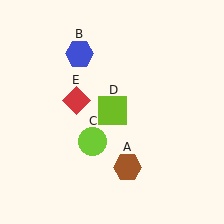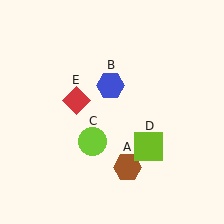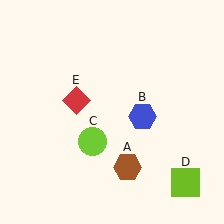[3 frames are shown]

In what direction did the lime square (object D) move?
The lime square (object D) moved down and to the right.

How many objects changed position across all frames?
2 objects changed position: blue hexagon (object B), lime square (object D).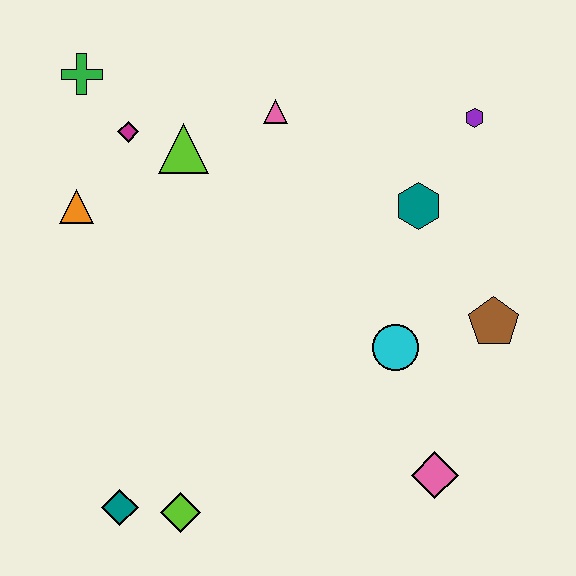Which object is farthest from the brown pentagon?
The green cross is farthest from the brown pentagon.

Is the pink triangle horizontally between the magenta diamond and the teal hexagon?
Yes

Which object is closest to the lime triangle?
The magenta diamond is closest to the lime triangle.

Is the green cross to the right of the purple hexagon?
No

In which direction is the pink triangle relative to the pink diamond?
The pink triangle is above the pink diamond.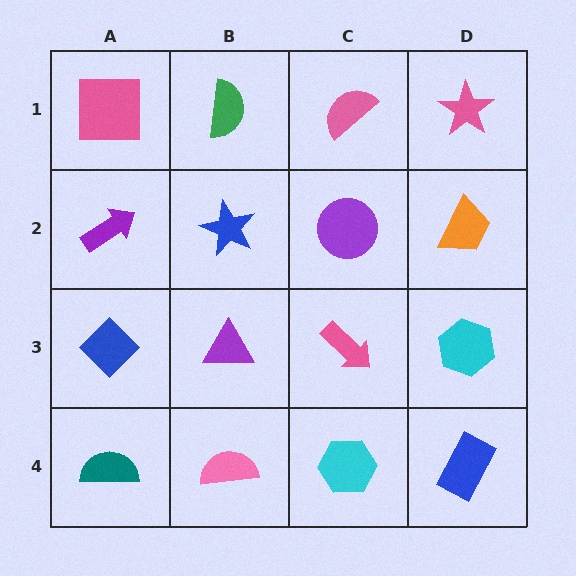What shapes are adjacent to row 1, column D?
An orange trapezoid (row 2, column D), a pink semicircle (row 1, column C).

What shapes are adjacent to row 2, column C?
A pink semicircle (row 1, column C), a pink arrow (row 3, column C), a blue star (row 2, column B), an orange trapezoid (row 2, column D).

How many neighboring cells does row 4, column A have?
2.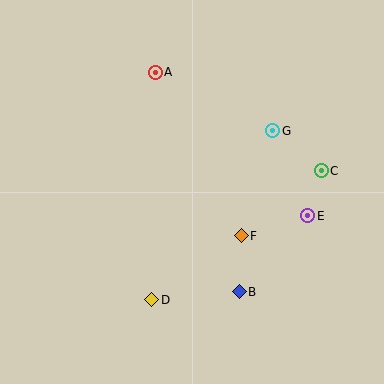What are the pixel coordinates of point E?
Point E is at (308, 216).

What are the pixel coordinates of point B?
Point B is at (239, 292).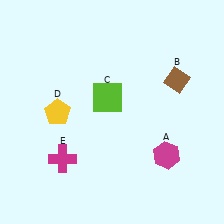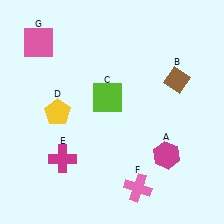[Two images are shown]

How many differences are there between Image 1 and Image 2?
There are 2 differences between the two images.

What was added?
A pink cross (F), a pink square (G) were added in Image 2.